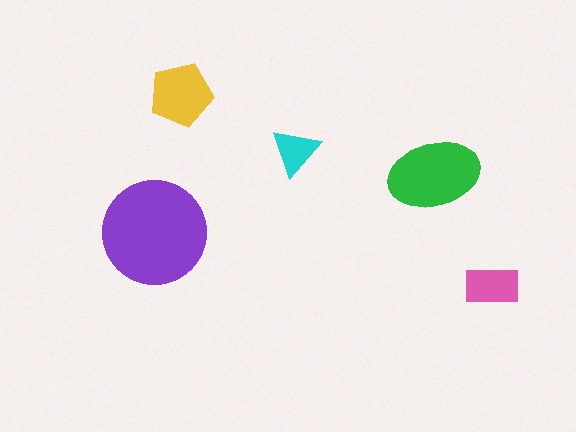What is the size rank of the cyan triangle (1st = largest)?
5th.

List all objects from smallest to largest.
The cyan triangle, the pink rectangle, the yellow pentagon, the green ellipse, the purple circle.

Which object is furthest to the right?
The pink rectangle is rightmost.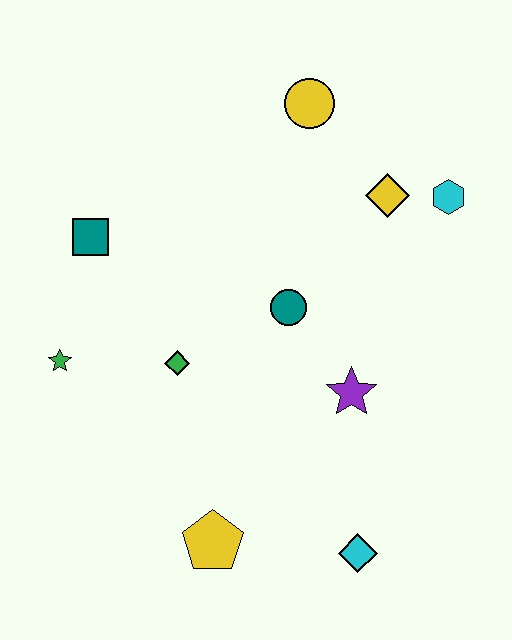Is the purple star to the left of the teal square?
No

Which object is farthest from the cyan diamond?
The yellow circle is farthest from the cyan diamond.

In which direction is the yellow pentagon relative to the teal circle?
The yellow pentagon is below the teal circle.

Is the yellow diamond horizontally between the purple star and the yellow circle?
No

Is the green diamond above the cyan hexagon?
No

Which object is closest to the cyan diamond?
The yellow pentagon is closest to the cyan diamond.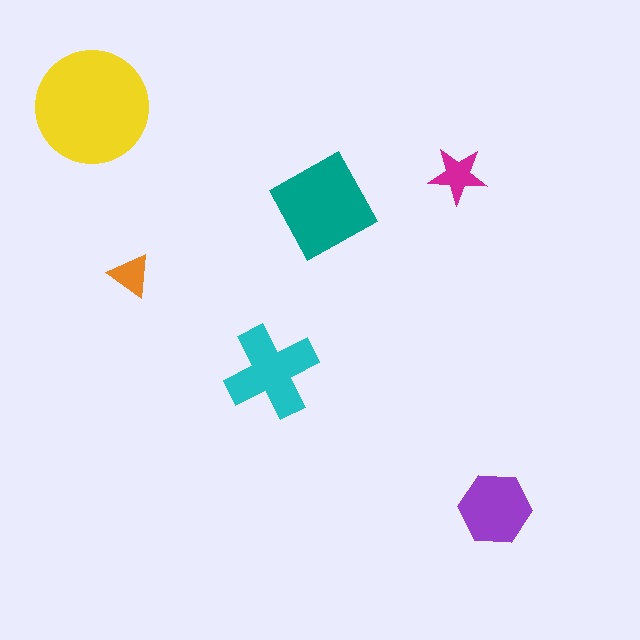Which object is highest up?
The yellow circle is topmost.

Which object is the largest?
The yellow circle.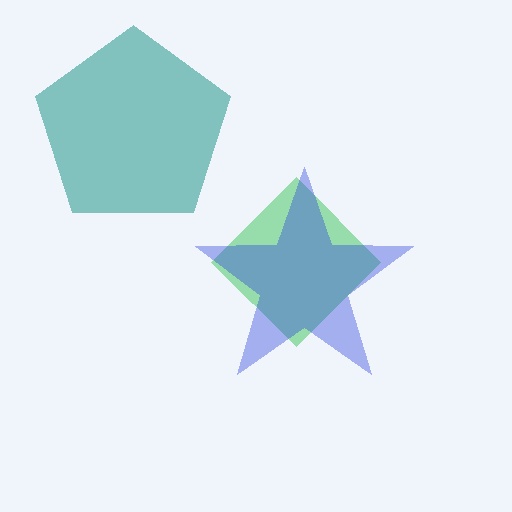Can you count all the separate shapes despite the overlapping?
Yes, there are 3 separate shapes.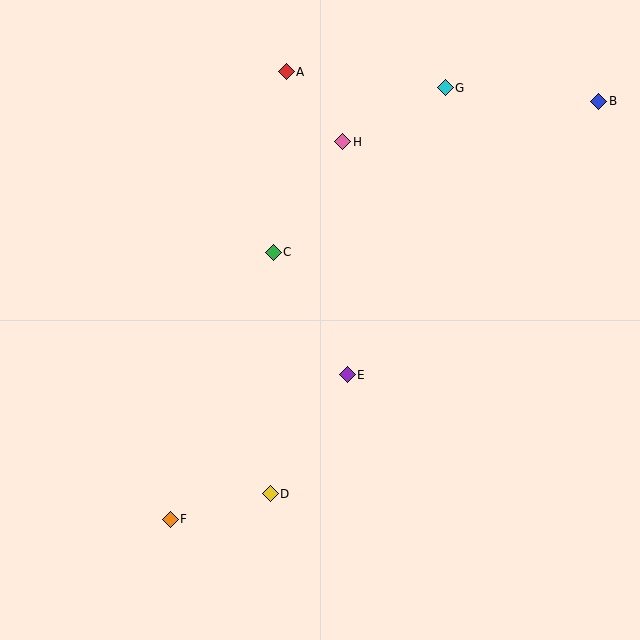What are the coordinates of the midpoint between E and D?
The midpoint between E and D is at (309, 434).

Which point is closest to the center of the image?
Point E at (347, 375) is closest to the center.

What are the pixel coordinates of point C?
Point C is at (273, 252).